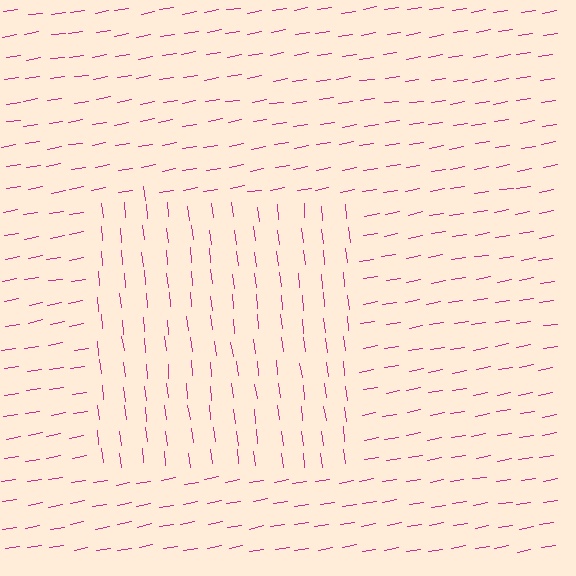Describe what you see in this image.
The image is filled with small magenta line segments. A rectangle region in the image has lines oriented differently from the surrounding lines, creating a visible texture boundary.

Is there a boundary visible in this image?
Yes, there is a texture boundary formed by a change in line orientation.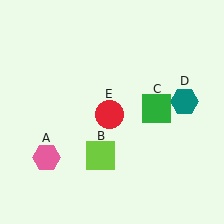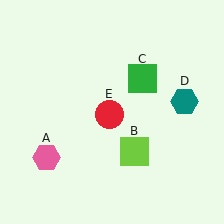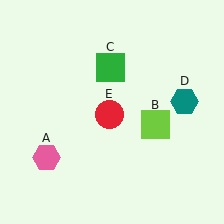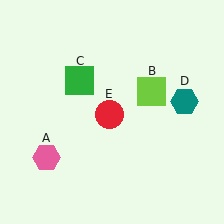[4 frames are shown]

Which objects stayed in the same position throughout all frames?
Pink hexagon (object A) and teal hexagon (object D) and red circle (object E) remained stationary.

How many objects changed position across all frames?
2 objects changed position: lime square (object B), green square (object C).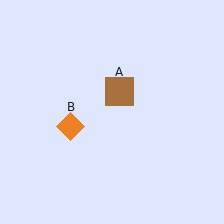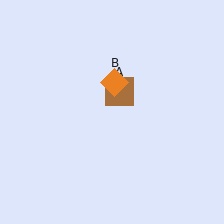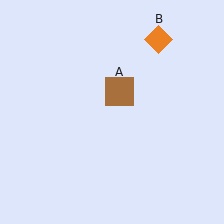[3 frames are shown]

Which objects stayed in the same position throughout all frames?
Brown square (object A) remained stationary.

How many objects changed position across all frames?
1 object changed position: orange diamond (object B).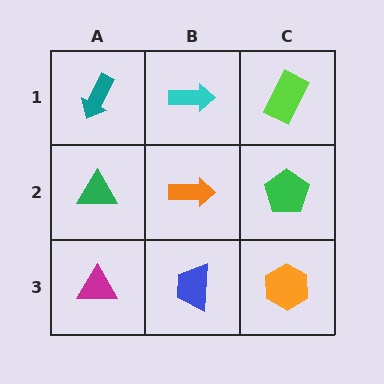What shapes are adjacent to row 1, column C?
A green pentagon (row 2, column C), a cyan arrow (row 1, column B).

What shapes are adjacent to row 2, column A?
A teal arrow (row 1, column A), a magenta triangle (row 3, column A), an orange arrow (row 2, column B).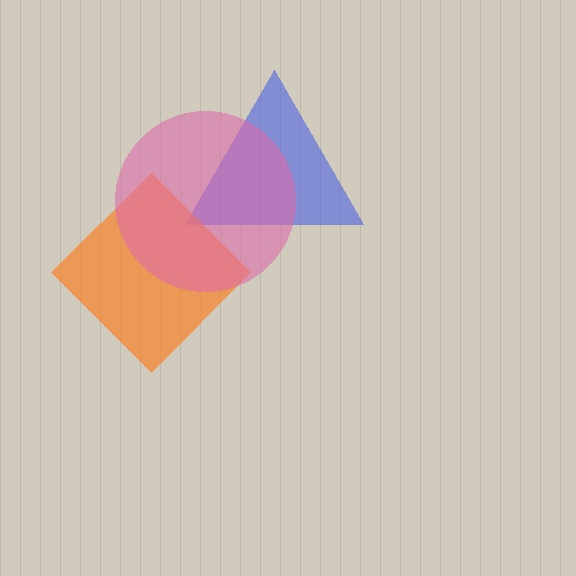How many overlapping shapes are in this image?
There are 3 overlapping shapes in the image.